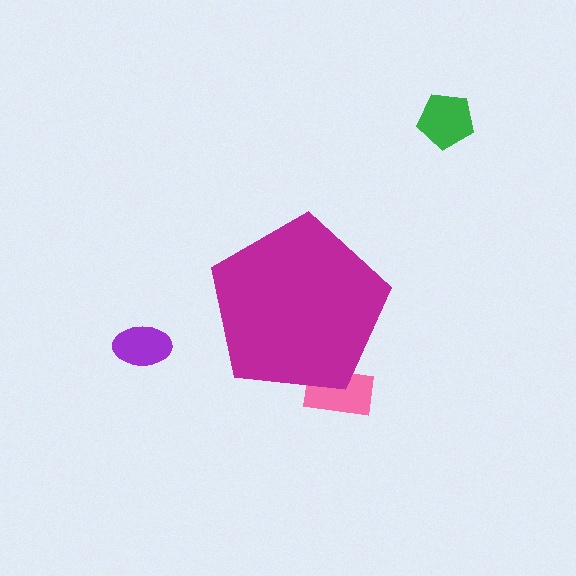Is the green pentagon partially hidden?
No, the green pentagon is fully visible.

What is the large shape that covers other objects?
A magenta pentagon.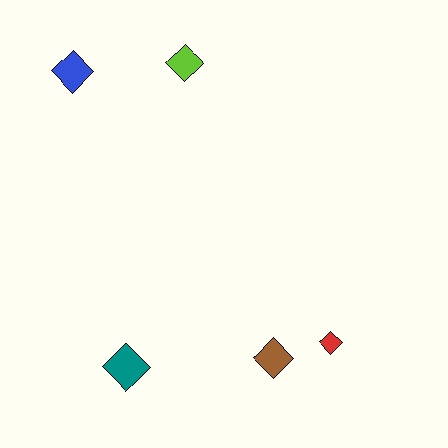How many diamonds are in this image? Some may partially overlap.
There are 5 diamonds.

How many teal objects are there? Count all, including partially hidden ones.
There is 1 teal object.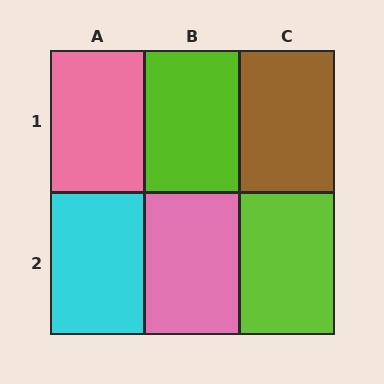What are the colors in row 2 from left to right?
Cyan, pink, lime.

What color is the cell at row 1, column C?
Brown.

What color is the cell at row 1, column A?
Pink.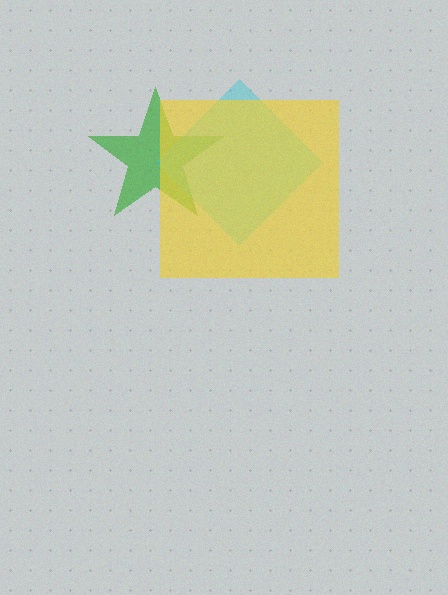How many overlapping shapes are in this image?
There are 3 overlapping shapes in the image.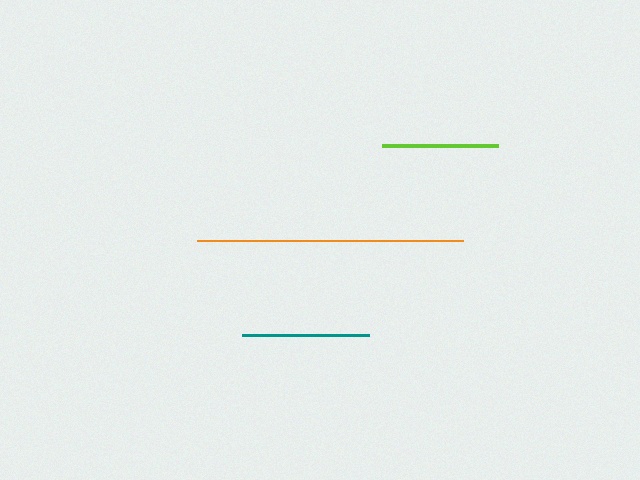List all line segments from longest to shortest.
From longest to shortest: orange, teal, lime.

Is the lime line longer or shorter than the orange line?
The orange line is longer than the lime line.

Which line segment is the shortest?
The lime line is the shortest at approximately 116 pixels.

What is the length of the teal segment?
The teal segment is approximately 127 pixels long.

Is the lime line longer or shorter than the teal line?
The teal line is longer than the lime line.